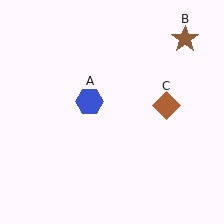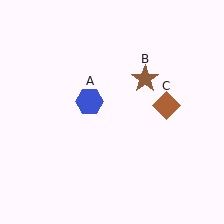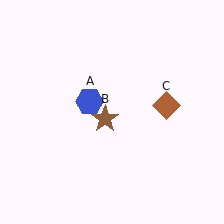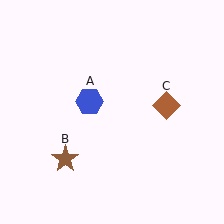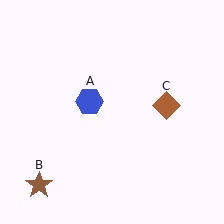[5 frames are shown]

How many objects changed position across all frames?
1 object changed position: brown star (object B).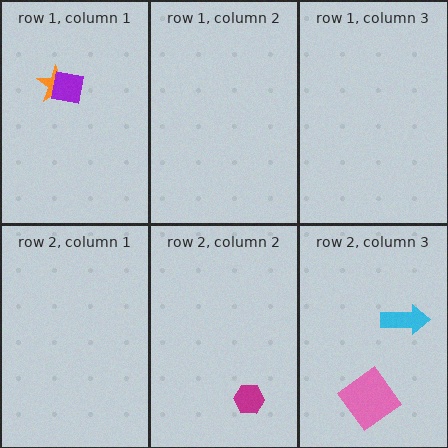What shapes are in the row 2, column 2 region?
The magenta hexagon.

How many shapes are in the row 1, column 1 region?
2.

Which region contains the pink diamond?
The row 2, column 3 region.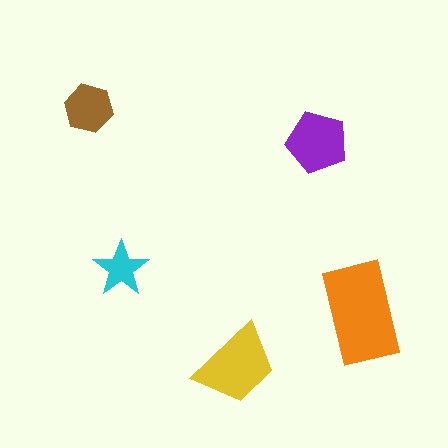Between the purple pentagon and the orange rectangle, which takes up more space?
The orange rectangle.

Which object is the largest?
The orange rectangle.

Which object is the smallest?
The cyan star.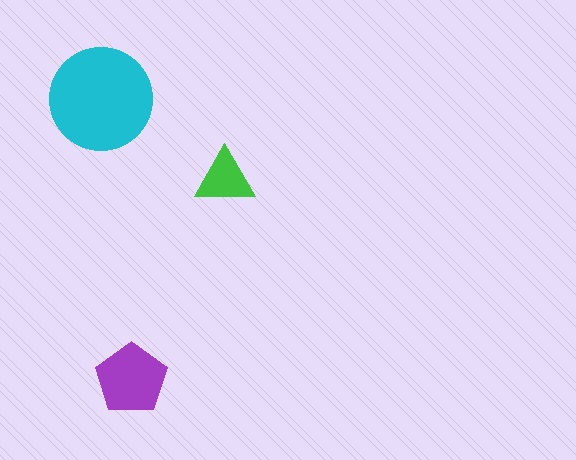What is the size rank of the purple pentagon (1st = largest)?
2nd.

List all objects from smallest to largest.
The green triangle, the purple pentagon, the cyan circle.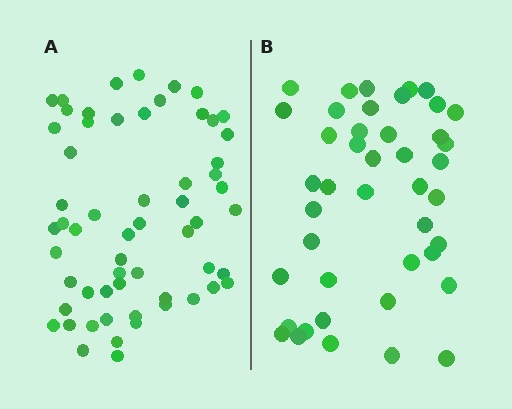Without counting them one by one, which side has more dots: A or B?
Region A (the left region) has more dots.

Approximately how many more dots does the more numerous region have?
Region A has approximately 15 more dots than region B.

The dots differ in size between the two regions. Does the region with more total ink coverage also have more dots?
No. Region B has more total ink coverage because its dots are larger, but region A actually contains more individual dots. Total area can be misleading — the number of items is what matters here.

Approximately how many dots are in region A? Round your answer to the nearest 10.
About 60 dots. (The exact count is 59, which rounds to 60.)